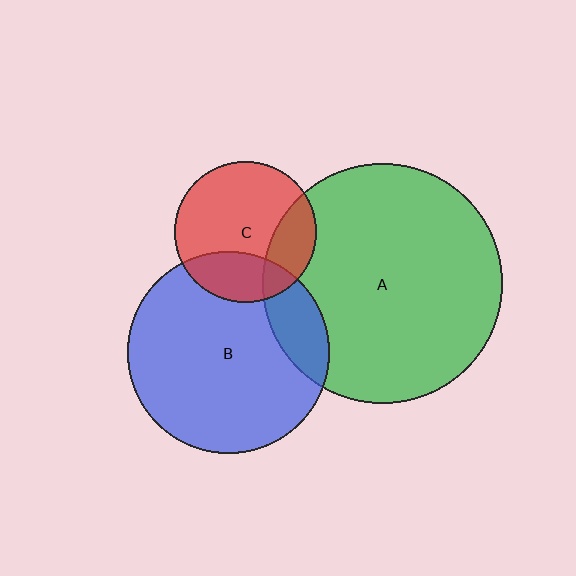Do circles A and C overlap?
Yes.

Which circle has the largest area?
Circle A (green).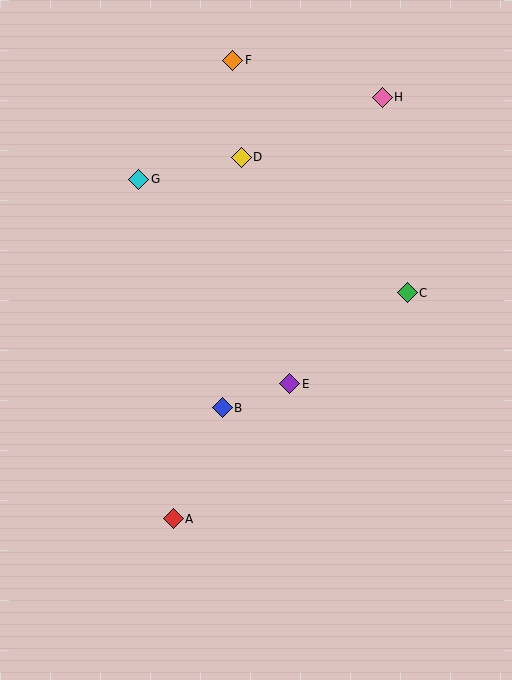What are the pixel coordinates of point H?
Point H is at (382, 97).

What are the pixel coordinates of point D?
Point D is at (241, 157).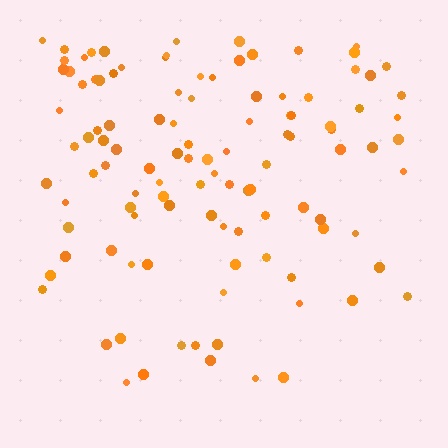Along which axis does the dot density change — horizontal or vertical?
Vertical.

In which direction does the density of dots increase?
From bottom to top, with the top side densest.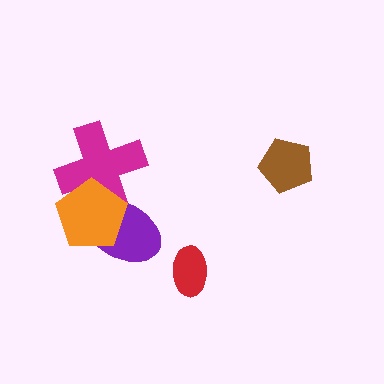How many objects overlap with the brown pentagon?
0 objects overlap with the brown pentagon.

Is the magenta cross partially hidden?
Yes, it is partially covered by another shape.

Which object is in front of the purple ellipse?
The orange pentagon is in front of the purple ellipse.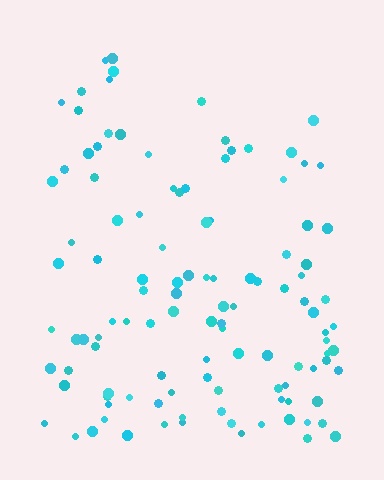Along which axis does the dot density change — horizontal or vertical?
Vertical.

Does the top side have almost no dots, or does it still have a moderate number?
Still a moderate number, just noticeably fewer than the bottom.